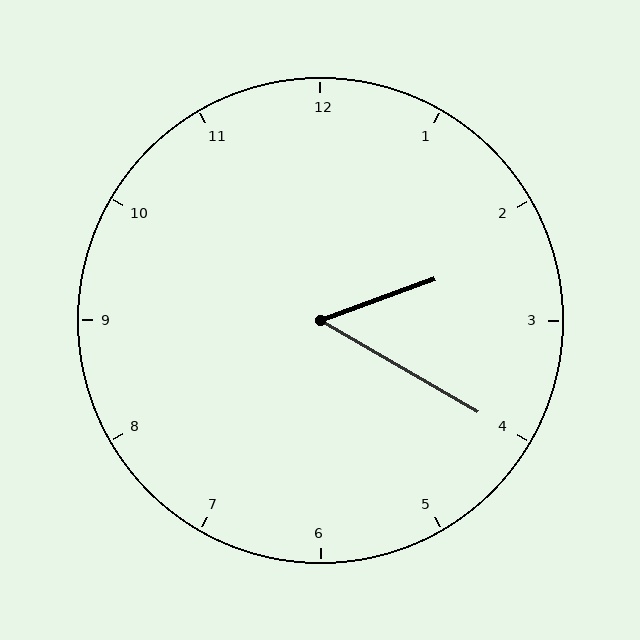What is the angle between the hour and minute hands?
Approximately 50 degrees.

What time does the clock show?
2:20.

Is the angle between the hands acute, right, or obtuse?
It is acute.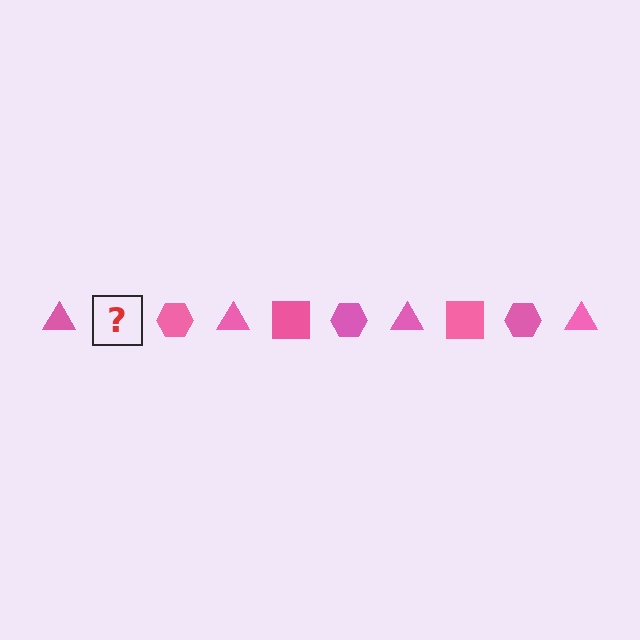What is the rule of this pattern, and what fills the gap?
The rule is that the pattern cycles through triangle, square, hexagon shapes in pink. The gap should be filled with a pink square.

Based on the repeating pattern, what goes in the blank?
The blank should be a pink square.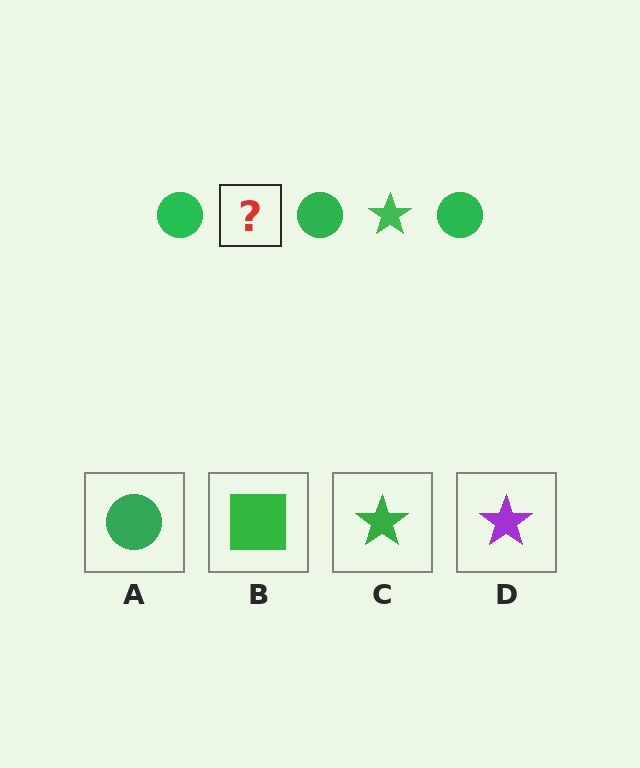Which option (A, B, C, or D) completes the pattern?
C.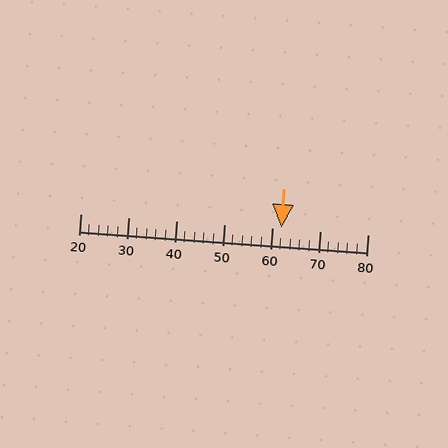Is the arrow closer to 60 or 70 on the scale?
The arrow is closer to 60.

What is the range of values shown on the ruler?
The ruler shows values from 20 to 80.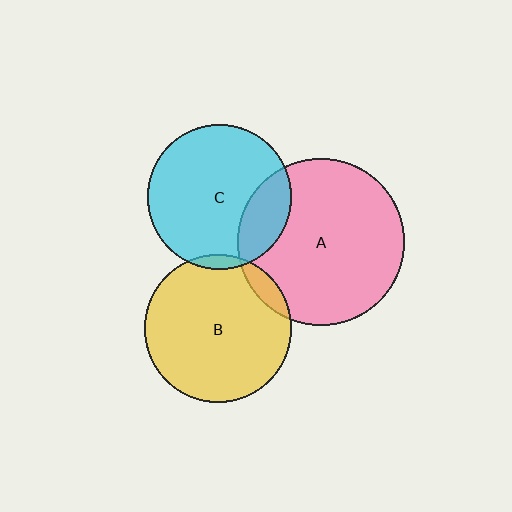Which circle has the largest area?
Circle A (pink).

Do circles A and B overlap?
Yes.